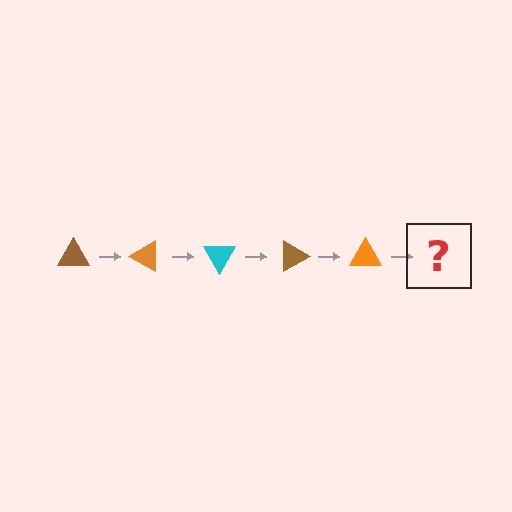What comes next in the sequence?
The next element should be a cyan triangle, rotated 150 degrees from the start.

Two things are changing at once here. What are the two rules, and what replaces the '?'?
The two rules are that it rotates 30 degrees each step and the color cycles through brown, orange, and cyan. The '?' should be a cyan triangle, rotated 150 degrees from the start.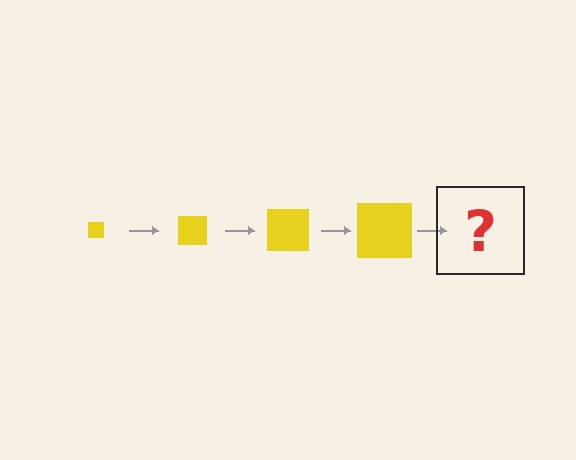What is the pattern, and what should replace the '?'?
The pattern is that the square gets progressively larger each step. The '?' should be a yellow square, larger than the previous one.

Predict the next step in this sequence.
The next step is a yellow square, larger than the previous one.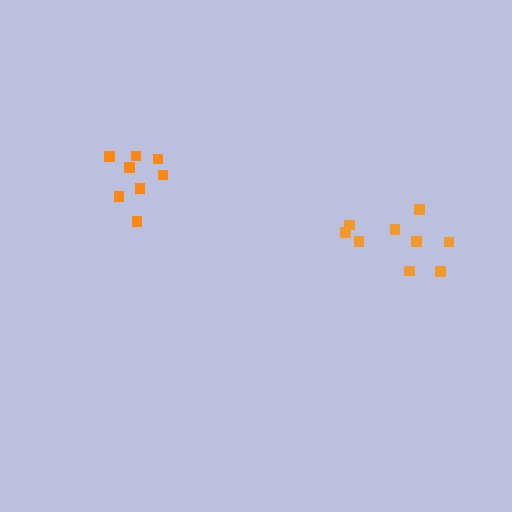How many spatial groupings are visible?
There are 2 spatial groupings.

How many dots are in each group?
Group 1: 9 dots, Group 2: 8 dots (17 total).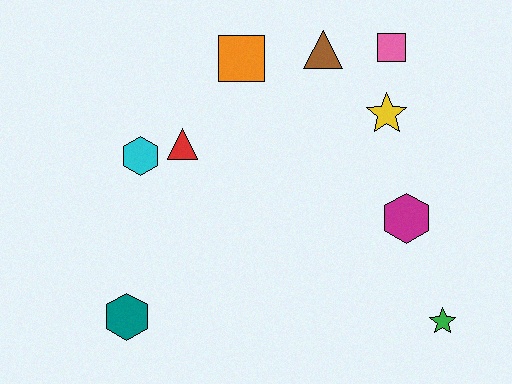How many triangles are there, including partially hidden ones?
There are 2 triangles.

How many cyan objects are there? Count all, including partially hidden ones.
There is 1 cyan object.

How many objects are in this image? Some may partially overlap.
There are 9 objects.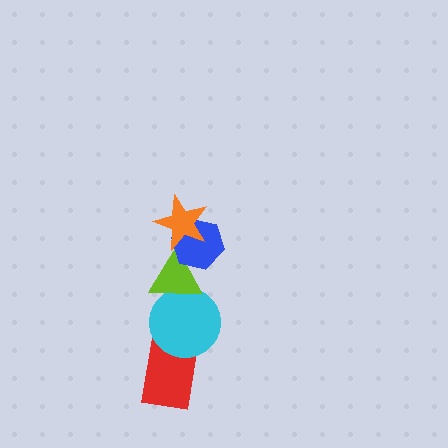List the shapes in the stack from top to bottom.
From top to bottom: the orange star, the blue hexagon, the lime triangle, the cyan circle, the red rectangle.